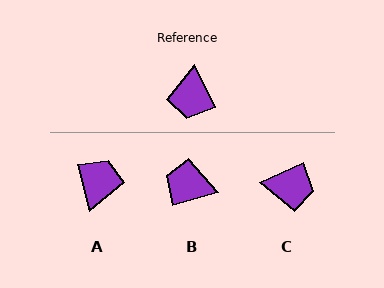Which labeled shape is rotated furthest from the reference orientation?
A, about 168 degrees away.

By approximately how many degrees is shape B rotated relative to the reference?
Approximately 101 degrees clockwise.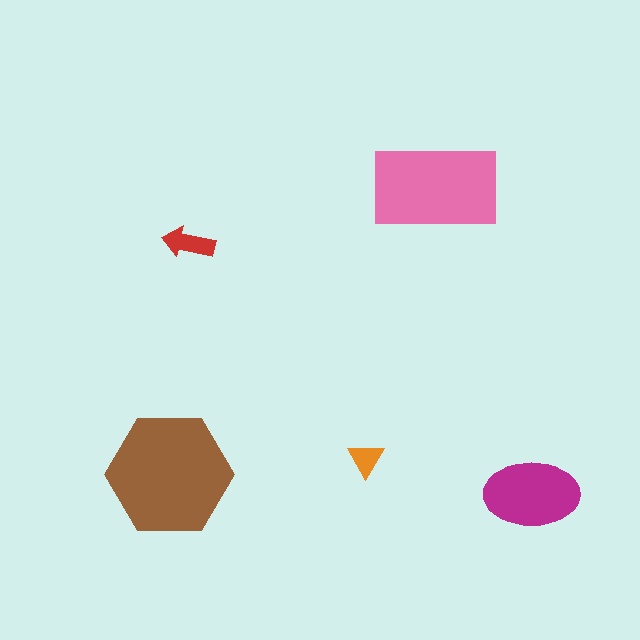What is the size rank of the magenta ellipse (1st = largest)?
3rd.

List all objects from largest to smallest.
The brown hexagon, the pink rectangle, the magenta ellipse, the red arrow, the orange triangle.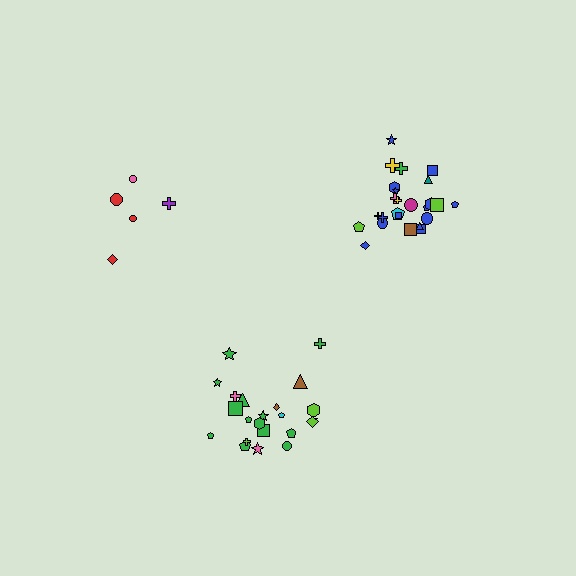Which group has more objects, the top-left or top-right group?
The top-right group.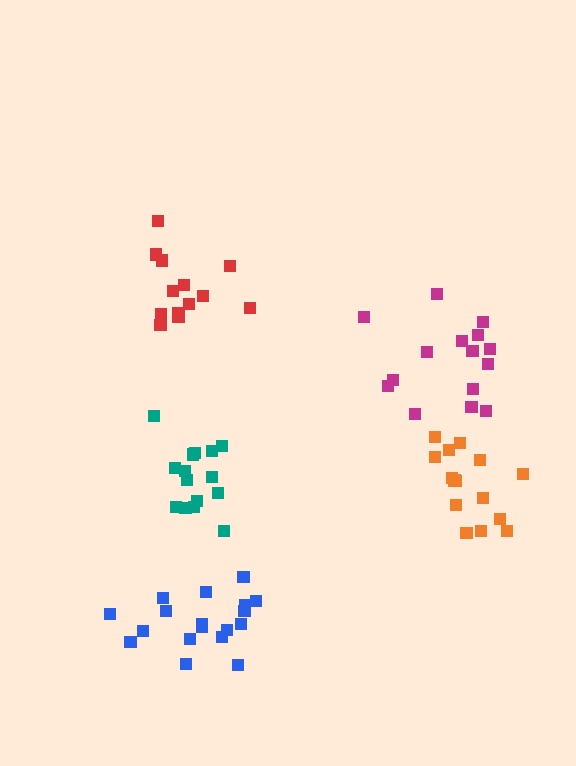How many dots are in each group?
Group 1: 18 dots, Group 2: 13 dots, Group 3: 15 dots, Group 4: 15 dots, Group 5: 15 dots (76 total).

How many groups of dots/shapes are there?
There are 5 groups.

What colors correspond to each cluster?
The clusters are colored: blue, red, teal, magenta, orange.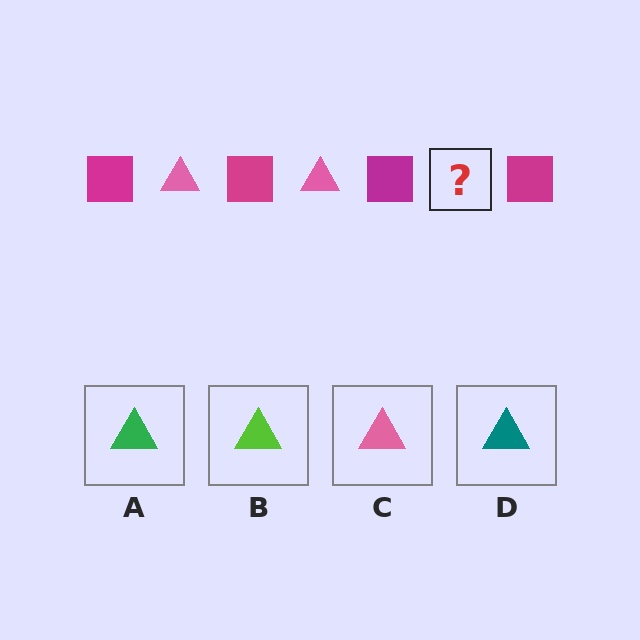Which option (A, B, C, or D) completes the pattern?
C.